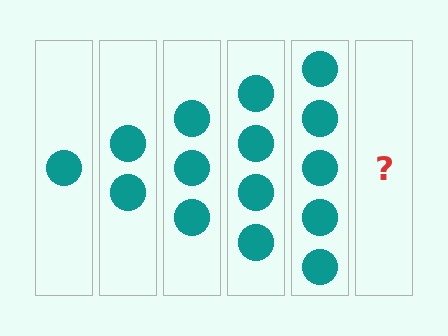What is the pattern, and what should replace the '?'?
The pattern is that each step adds one more circle. The '?' should be 6 circles.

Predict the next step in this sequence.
The next step is 6 circles.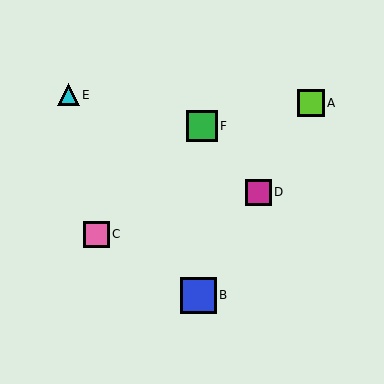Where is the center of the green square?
The center of the green square is at (202, 126).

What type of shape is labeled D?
Shape D is a magenta square.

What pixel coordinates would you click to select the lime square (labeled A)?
Click at (311, 103) to select the lime square A.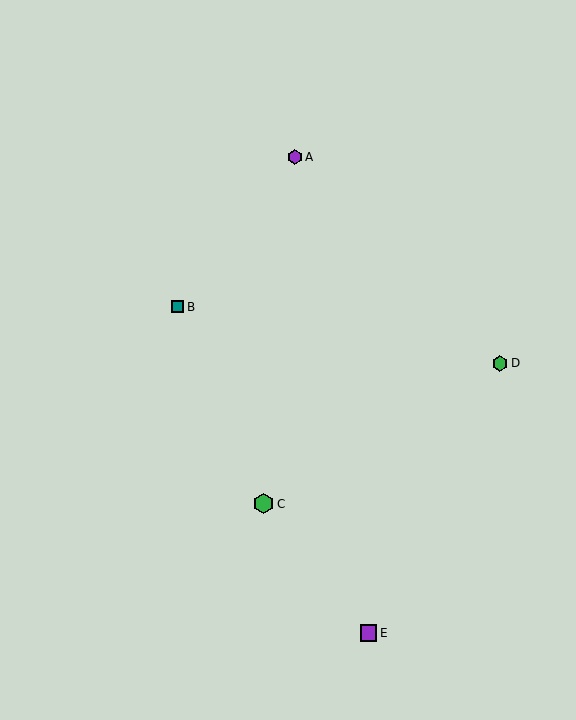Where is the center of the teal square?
The center of the teal square is at (177, 307).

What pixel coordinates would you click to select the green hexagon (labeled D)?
Click at (500, 363) to select the green hexagon D.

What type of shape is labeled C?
Shape C is a green hexagon.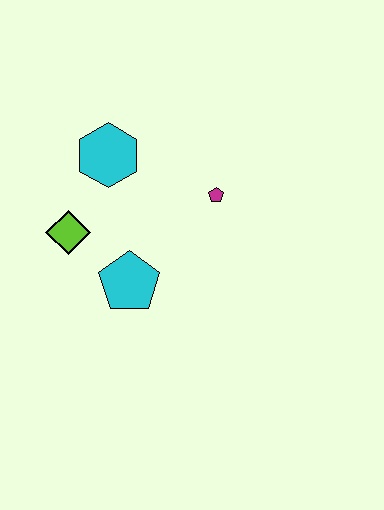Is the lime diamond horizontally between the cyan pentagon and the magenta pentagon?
No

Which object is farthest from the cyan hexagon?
The cyan pentagon is farthest from the cyan hexagon.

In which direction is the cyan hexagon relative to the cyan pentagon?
The cyan hexagon is above the cyan pentagon.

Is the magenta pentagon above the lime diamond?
Yes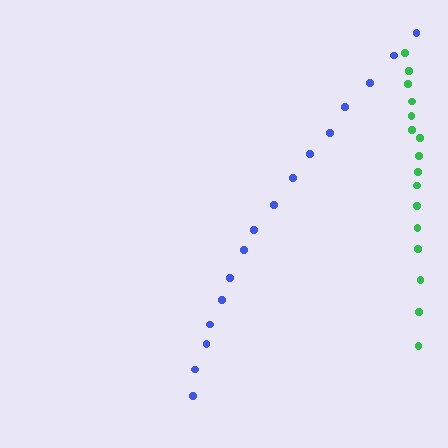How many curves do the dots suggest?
There are 2 distinct paths.